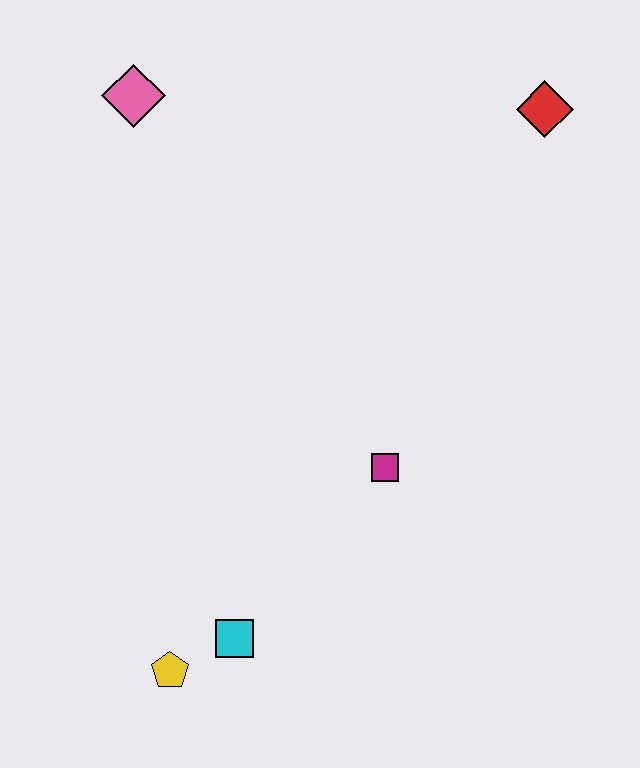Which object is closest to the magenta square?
The cyan square is closest to the magenta square.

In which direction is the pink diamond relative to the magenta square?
The pink diamond is above the magenta square.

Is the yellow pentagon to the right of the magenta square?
No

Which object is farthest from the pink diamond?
The yellow pentagon is farthest from the pink diamond.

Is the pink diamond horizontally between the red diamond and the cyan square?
No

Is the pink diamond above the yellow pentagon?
Yes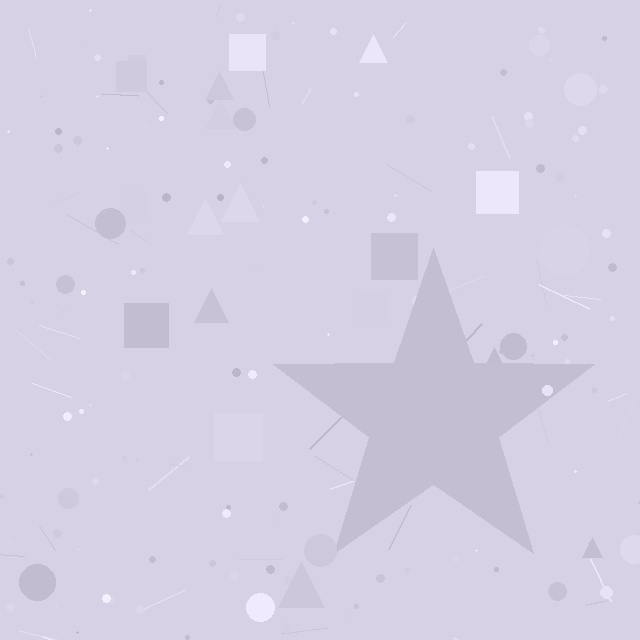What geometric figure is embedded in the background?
A star is embedded in the background.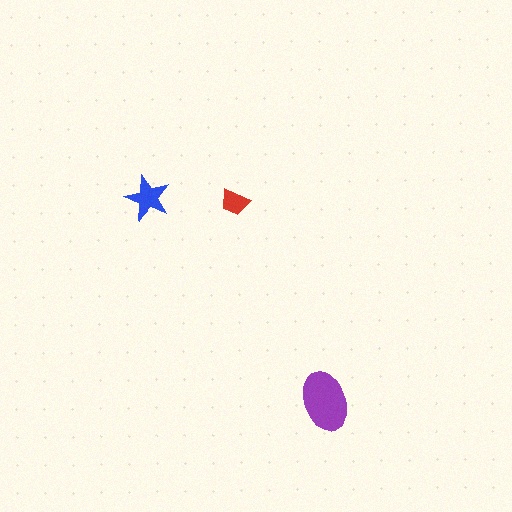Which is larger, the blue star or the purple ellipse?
The purple ellipse.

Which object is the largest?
The purple ellipse.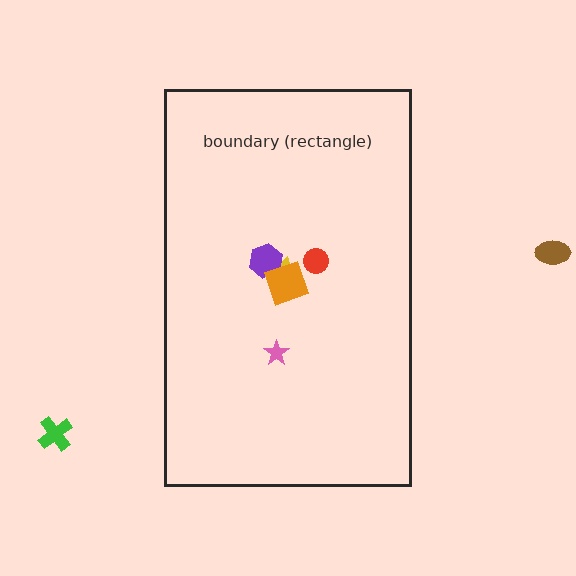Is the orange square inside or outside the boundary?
Inside.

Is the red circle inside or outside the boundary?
Inside.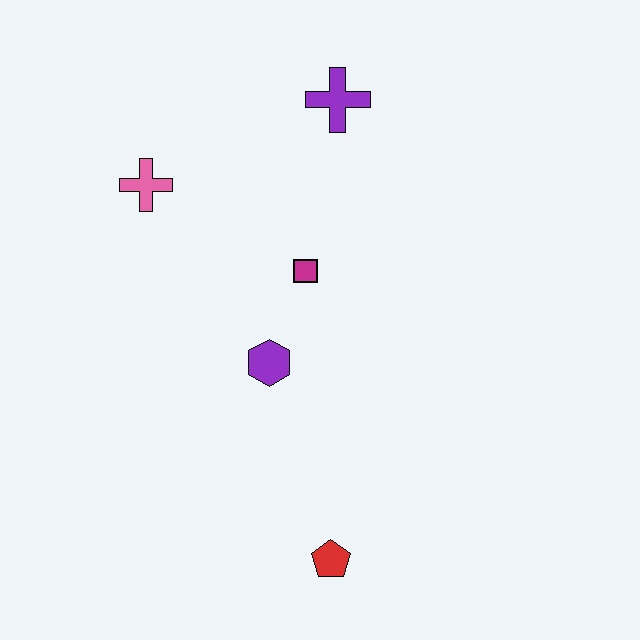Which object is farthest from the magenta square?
The red pentagon is farthest from the magenta square.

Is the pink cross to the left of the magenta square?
Yes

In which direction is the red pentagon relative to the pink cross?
The red pentagon is below the pink cross.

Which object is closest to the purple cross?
The magenta square is closest to the purple cross.